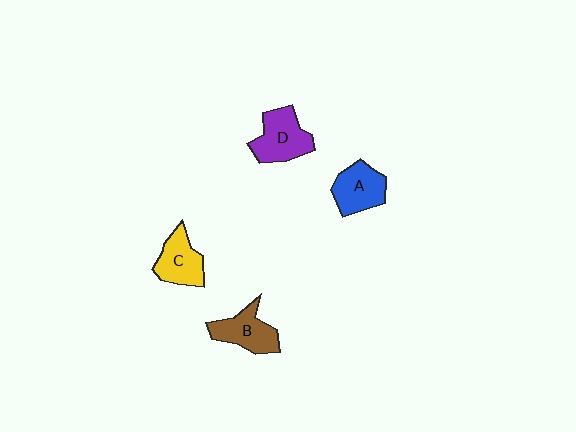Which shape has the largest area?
Shape D (purple).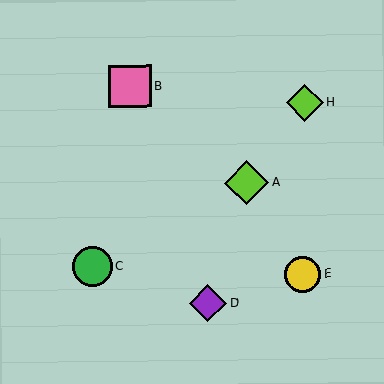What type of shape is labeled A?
Shape A is a lime diamond.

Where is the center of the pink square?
The center of the pink square is at (130, 86).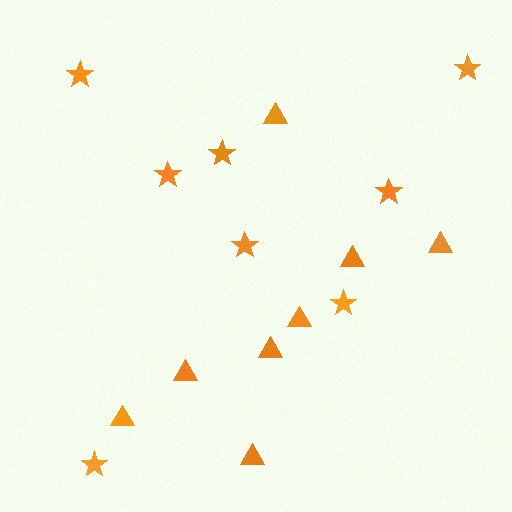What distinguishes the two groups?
There are 2 groups: one group of triangles (8) and one group of stars (8).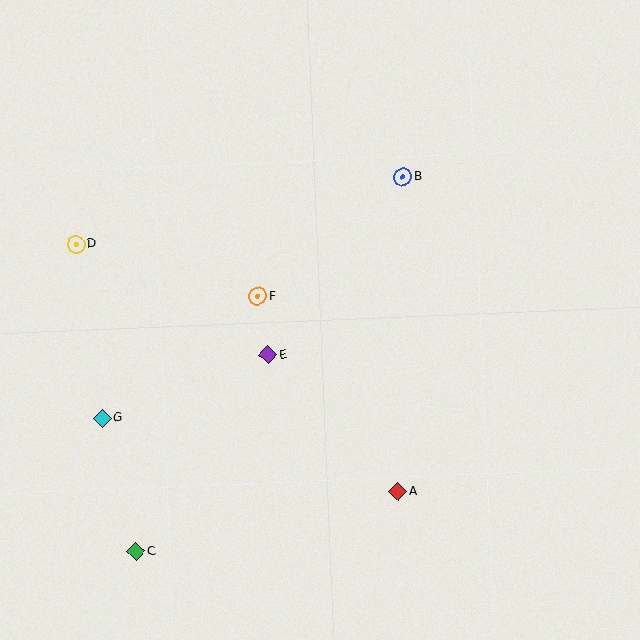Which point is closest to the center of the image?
Point E at (268, 355) is closest to the center.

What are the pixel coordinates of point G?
Point G is at (102, 418).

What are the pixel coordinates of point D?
Point D is at (76, 245).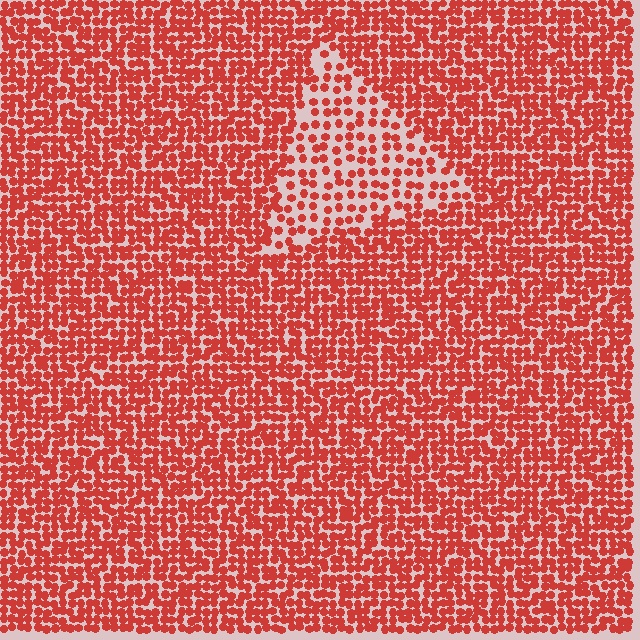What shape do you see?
I see a triangle.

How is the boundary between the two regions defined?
The boundary is defined by a change in element density (approximately 2.0x ratio). All elements are the same color, size, and shape.